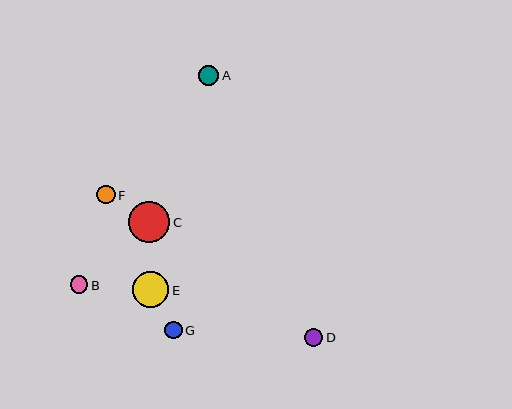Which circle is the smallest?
Circle G is the smallest with a size of approximately 17 pixels.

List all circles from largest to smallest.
From largest to smallest: C, E, A, F, D, B, G.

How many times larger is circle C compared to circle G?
Circle C is approximately 2.4 times the size of circle G.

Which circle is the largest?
Circle C is the largest with a size of approximately 41 pixels.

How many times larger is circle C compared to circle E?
Circle C is approximately 1.1 times the size of circle E.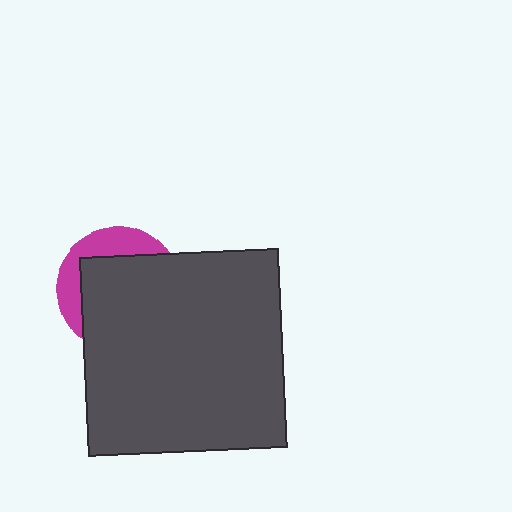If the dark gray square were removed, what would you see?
You would see the complete magenta circle.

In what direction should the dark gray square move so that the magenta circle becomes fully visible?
The dark gray square should move toward the lower-right. That is the shortest direction to clear the overlap and leave the magenta circle fully visible.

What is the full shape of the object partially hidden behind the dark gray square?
The partially hidden object is a magenta circle.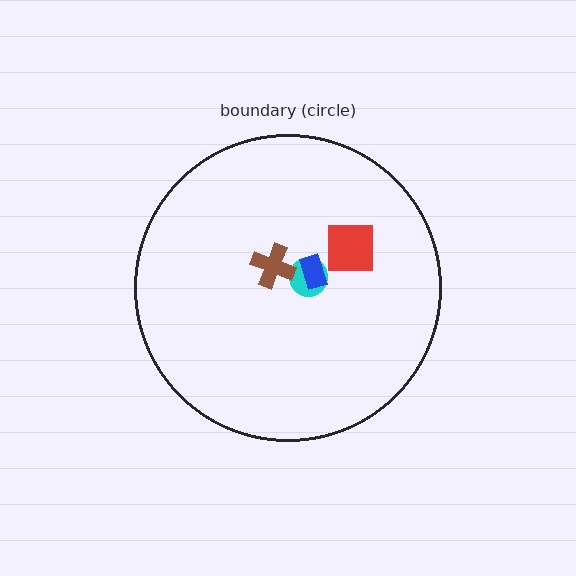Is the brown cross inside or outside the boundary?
Inside.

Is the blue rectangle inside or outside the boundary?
Inside.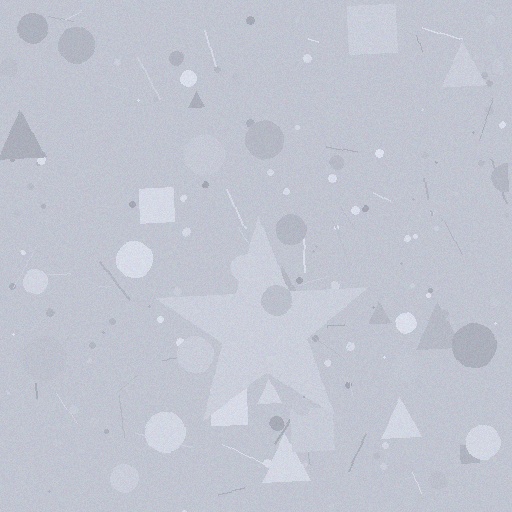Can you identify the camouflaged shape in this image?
The camouflaged shape is a star.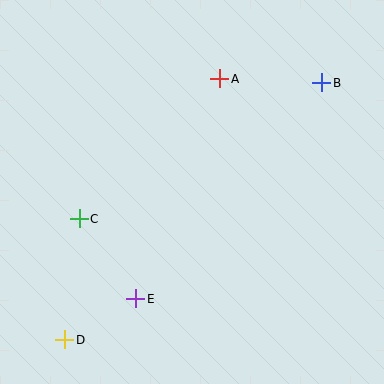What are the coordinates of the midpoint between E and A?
The midpoint between E and A is at (178, 189).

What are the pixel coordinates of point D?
Point D is at (65, 340).